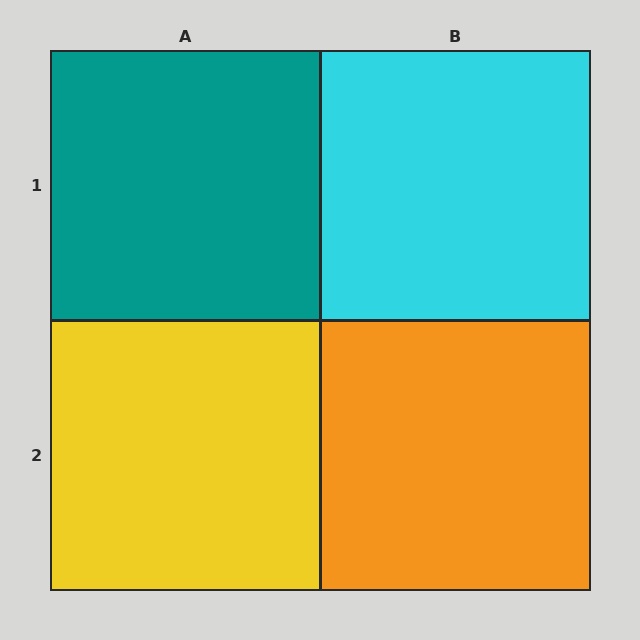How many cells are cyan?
1 cell is cyan.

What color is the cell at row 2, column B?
Orange.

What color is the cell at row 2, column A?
Yellow.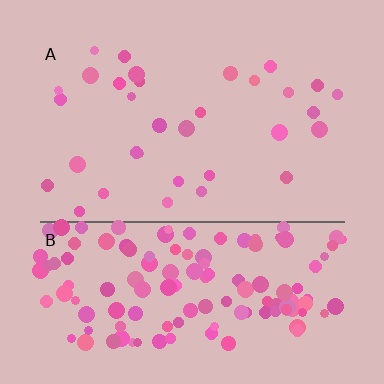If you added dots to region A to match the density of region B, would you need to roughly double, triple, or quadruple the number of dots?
Approximately quadruple.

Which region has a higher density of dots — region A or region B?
B (the bottom).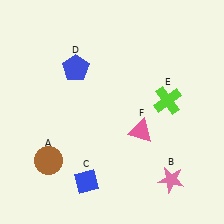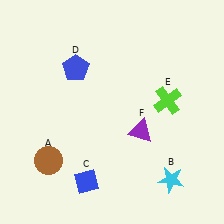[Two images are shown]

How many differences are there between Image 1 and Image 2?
There are 2 differences between the two images.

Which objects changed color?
B changed from pink to cyan. F changed from pink to purple.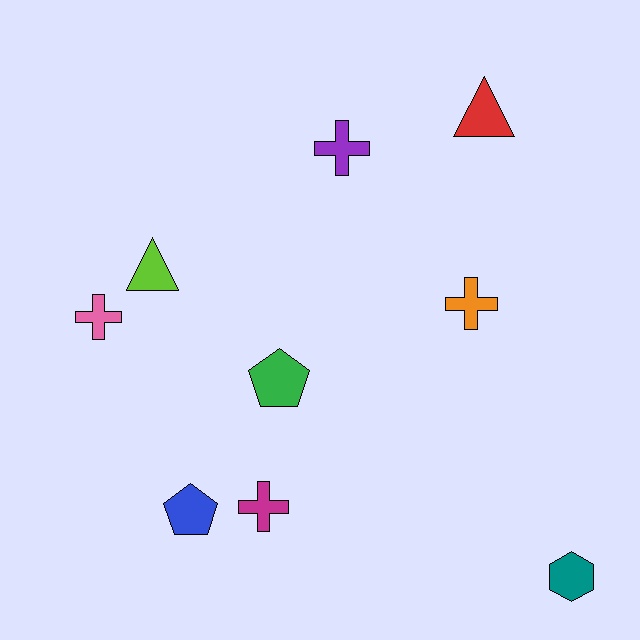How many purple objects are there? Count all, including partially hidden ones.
There is 1 purple object.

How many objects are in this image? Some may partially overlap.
There are 9 objects.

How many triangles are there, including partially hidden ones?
There are 2 triangles.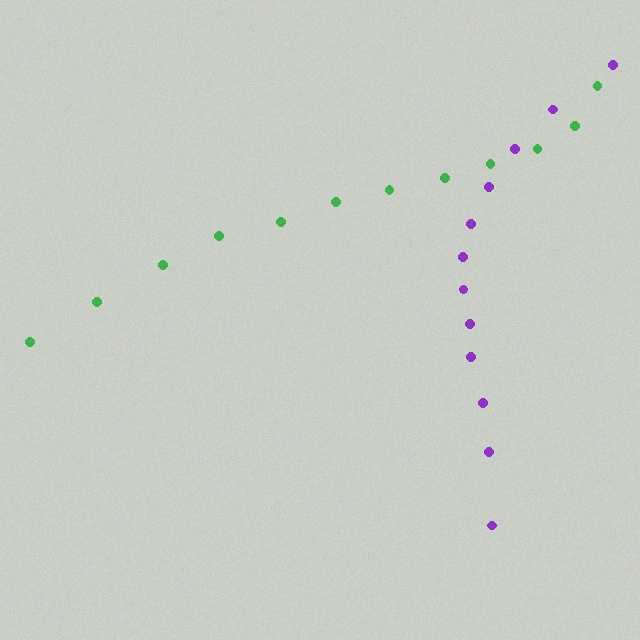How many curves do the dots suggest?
There are 2 distinct paths.